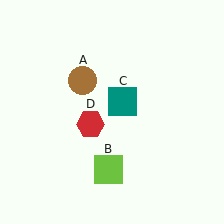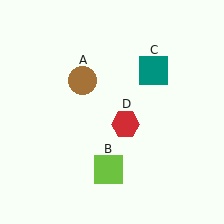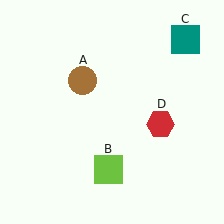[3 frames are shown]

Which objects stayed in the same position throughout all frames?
Brown circle (object A) and lime square (object B) remained stationary.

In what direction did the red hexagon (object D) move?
The red hexagon (object D) moved right.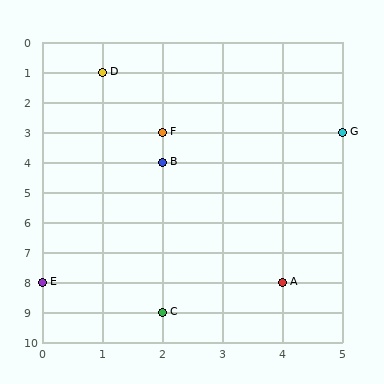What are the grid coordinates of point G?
Point G is at grid coordinates (5, 3).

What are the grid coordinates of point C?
Point C is at grid coordinates (2, 9).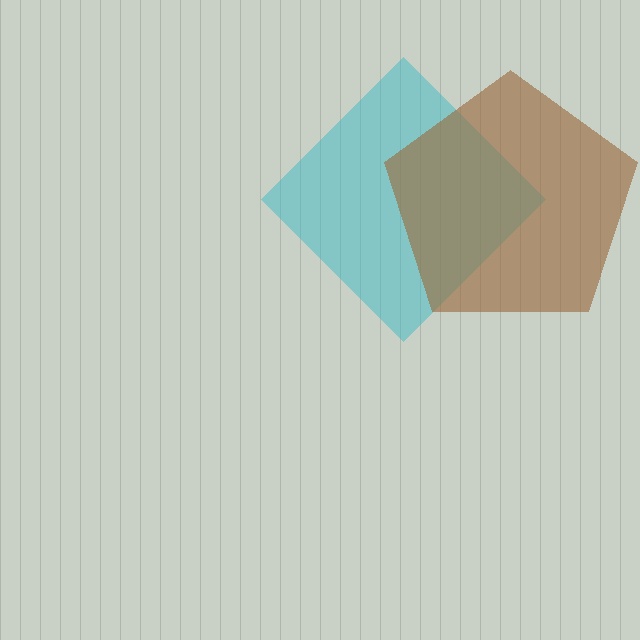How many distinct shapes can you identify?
There are 2 distinct shapes: a cyan diamond, a brown pentagon.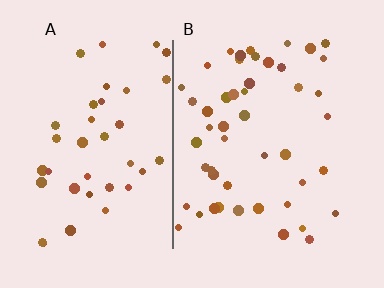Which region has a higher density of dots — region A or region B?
B (the right).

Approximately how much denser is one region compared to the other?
Approximately 1.2× — region B over region A.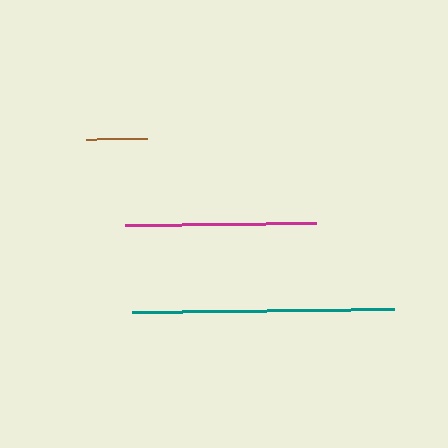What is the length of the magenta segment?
The magenta segment is approximately 191 pixels long.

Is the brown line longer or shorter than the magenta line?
The magenta line is longer than the brown line.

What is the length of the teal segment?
The teal segment is approximately 262 pixels long.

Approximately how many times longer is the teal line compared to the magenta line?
The teal line is approximately 1.4 times the length of the magenta line.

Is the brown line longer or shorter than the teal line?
The teal line is longer than the brown line.